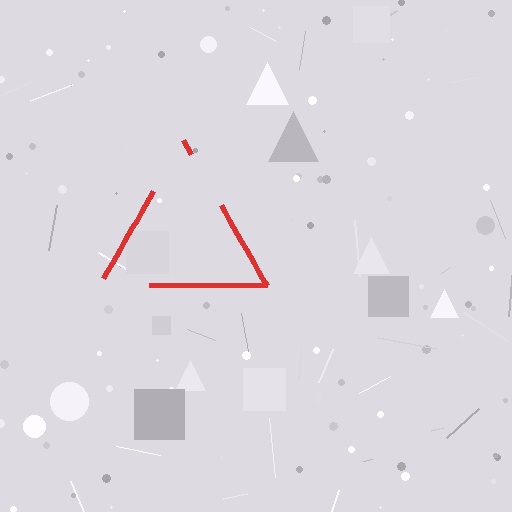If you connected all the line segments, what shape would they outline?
They would outline a triangle.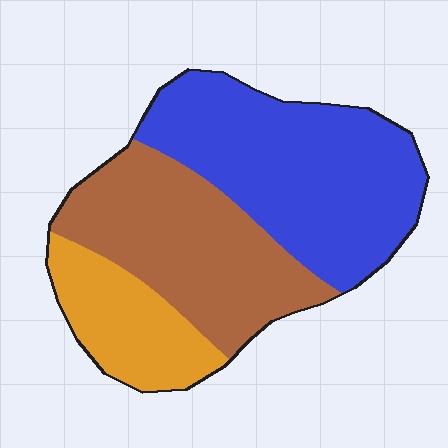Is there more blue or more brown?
Blue.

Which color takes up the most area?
Blue, at roughly 45%.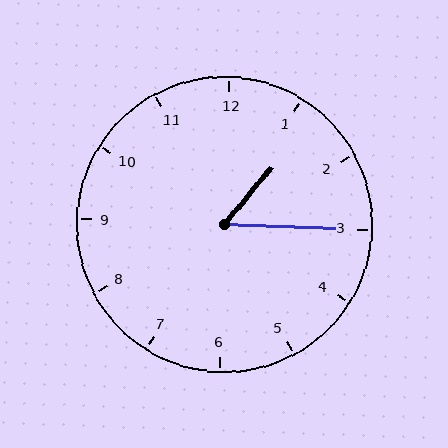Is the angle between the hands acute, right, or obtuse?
It is acute.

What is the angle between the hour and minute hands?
Approximately 52 degrees.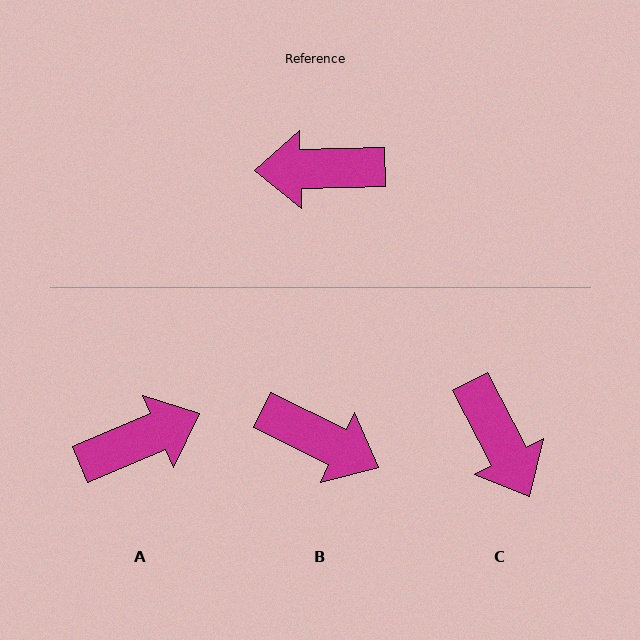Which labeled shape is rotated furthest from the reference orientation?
A, about 159 degrees away.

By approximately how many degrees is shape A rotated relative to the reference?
Approximately 159 degrees clockwise.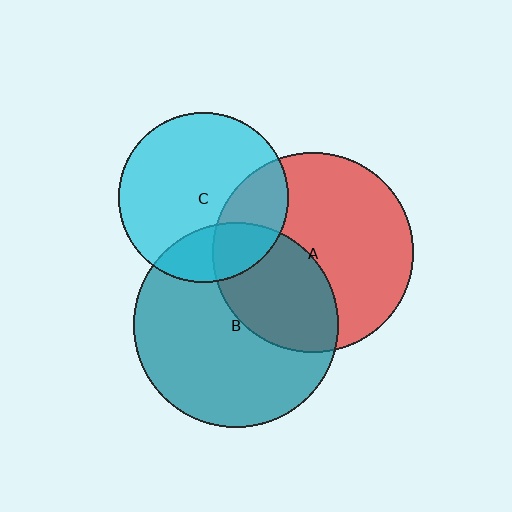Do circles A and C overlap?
Yes.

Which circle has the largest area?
Circle B (teal).